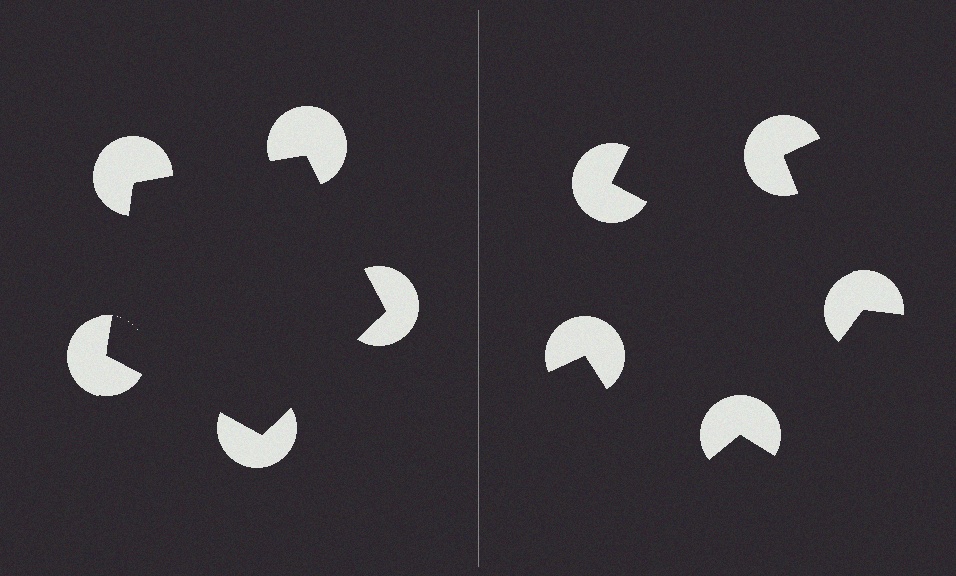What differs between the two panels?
The pac-man discs are positioned identically on both sides; only the wedge orientations differ. On the left they align to a pentagon; on the right they are misaligned.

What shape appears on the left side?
An illusory pentagon.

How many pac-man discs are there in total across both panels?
10 — 5 on each side.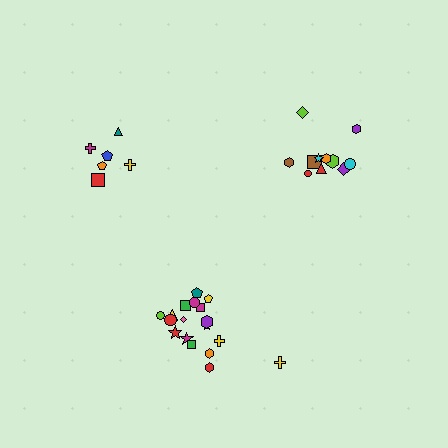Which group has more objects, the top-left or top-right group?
The top-right group.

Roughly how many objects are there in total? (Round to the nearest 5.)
Roughly 35 objects in total.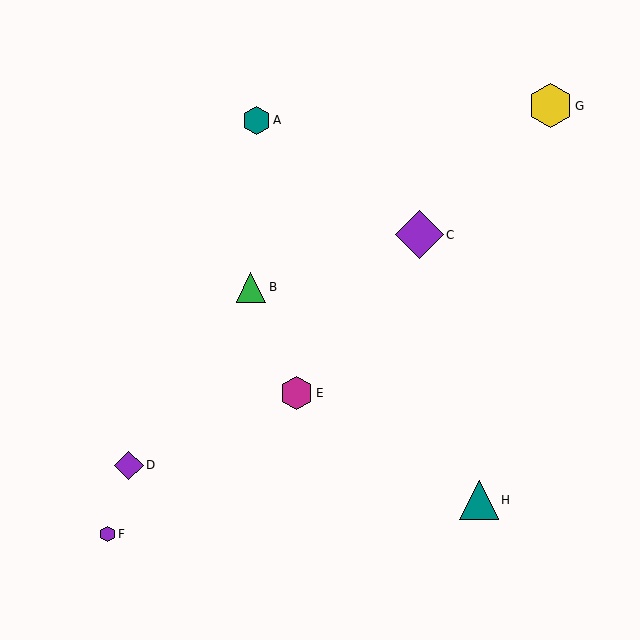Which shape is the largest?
The purple diamond (labeled C) is the largest.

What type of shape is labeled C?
Shape C is a purple diamond.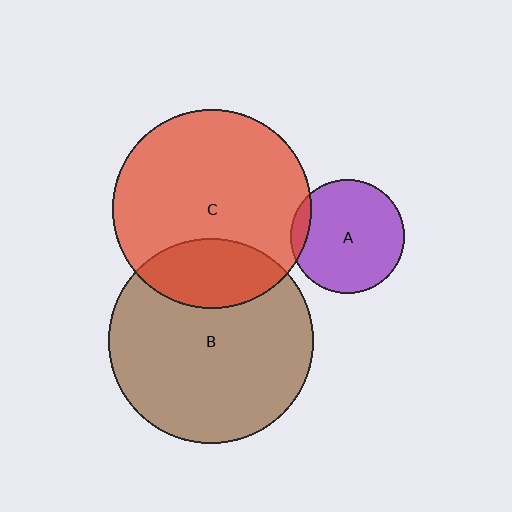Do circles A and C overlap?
Yes.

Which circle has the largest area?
Circle B (brown).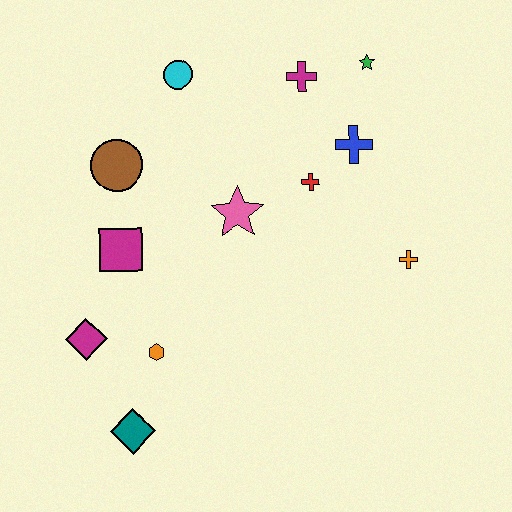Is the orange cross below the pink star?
Yes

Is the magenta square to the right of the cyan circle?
No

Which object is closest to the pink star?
The red cross is closest to the pink star.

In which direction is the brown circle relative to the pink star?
The brown circle is to the left of the pink star.